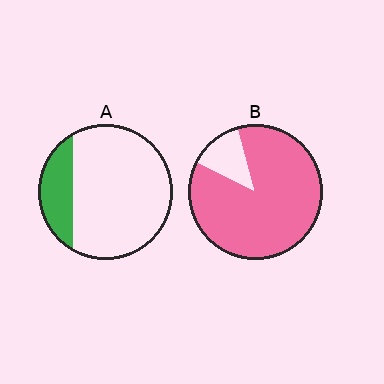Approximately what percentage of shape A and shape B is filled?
A is approximately 20% and B is approximately 85%.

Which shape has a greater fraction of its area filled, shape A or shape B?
Shape B.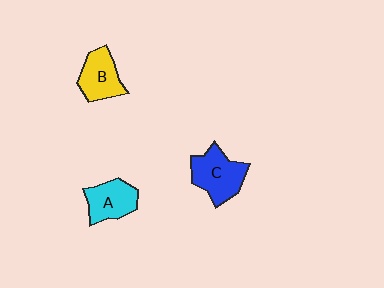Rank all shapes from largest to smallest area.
From largest to smallest: C (blue), A (cyan), B (yellow).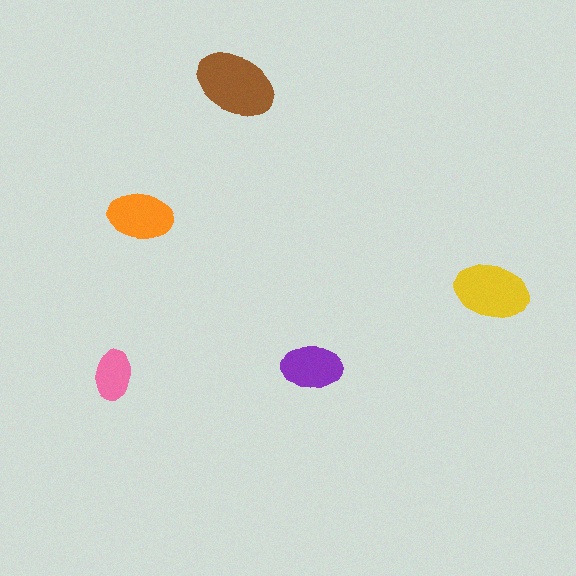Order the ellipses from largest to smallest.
the brown one, the yellow one, the orange one, the purple one, the pink one.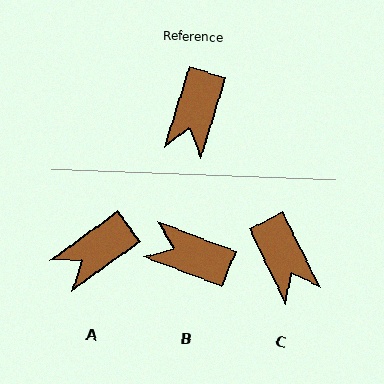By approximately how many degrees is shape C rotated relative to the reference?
Approximately 43 degrees counter-clockwise.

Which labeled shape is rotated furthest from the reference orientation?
B, about 94 degrees away.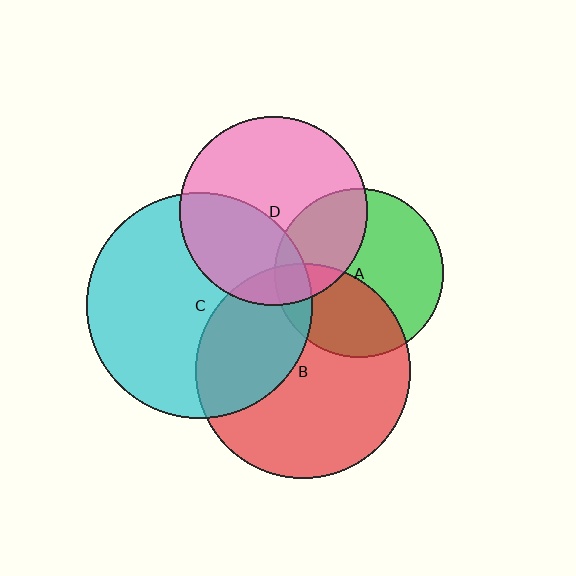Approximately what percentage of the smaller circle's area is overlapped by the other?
Approximately 35%.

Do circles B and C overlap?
Yes.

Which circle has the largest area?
Circle C (cyan).